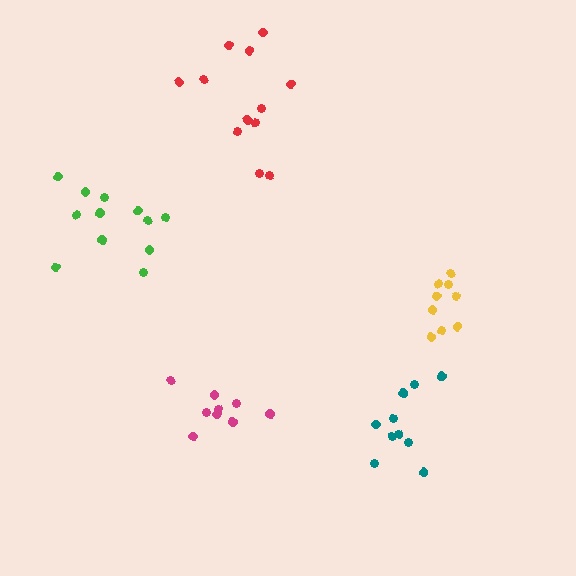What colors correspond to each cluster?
The clusters are colored: green, yellow, magenta, teal, red.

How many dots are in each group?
Group 1: 12 dots, Group 2: 9 dots, Group 3: 9 dots, Group 4: 10 dots, Group 5: 12 dots (52 total).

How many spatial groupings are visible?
There are 5 spatial groupings.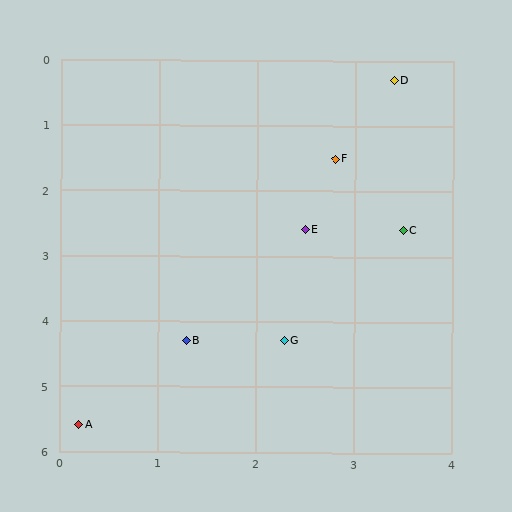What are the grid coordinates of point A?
Point A is at approximately (0.2, 5.6).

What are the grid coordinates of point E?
Point E is at approximately (2.5, 2.6).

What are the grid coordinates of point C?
Point C is at approximately (3.5, 2.6).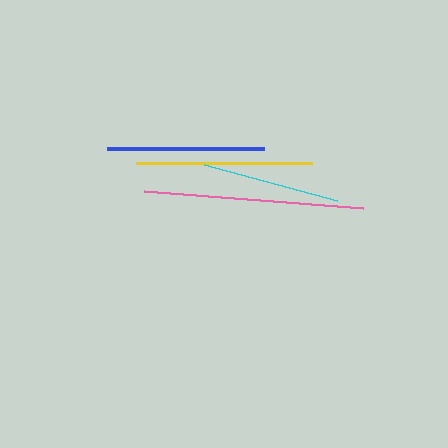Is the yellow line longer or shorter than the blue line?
The yellow line is longer than the blue line.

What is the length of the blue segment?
The blue segment is approximately 157 pixels long.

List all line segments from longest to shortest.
From longest to shortest: pink, yellow, blue, cyan.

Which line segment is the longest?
The pink line is the longest at approximately 220 pixels.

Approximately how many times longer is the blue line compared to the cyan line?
The blue line is approximately 1.1 times the length of the cyan line.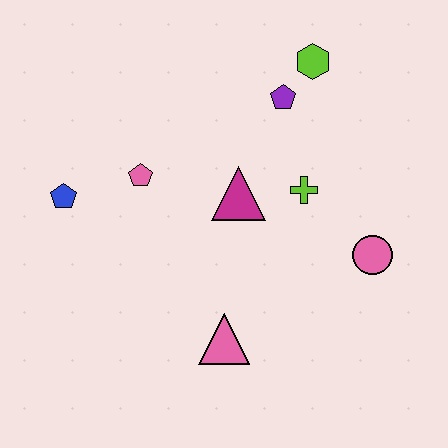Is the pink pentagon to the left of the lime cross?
Yes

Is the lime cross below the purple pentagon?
Yes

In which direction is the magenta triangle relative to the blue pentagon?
The magenta triangle is to the right of the blue pentagon.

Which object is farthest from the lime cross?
The blue pentagon is farthest from the lime cross.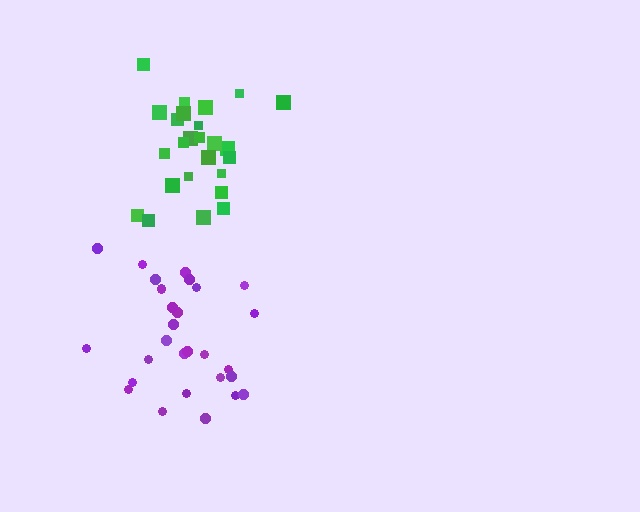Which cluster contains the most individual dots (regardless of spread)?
Purple (29).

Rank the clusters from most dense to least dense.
green, purple.